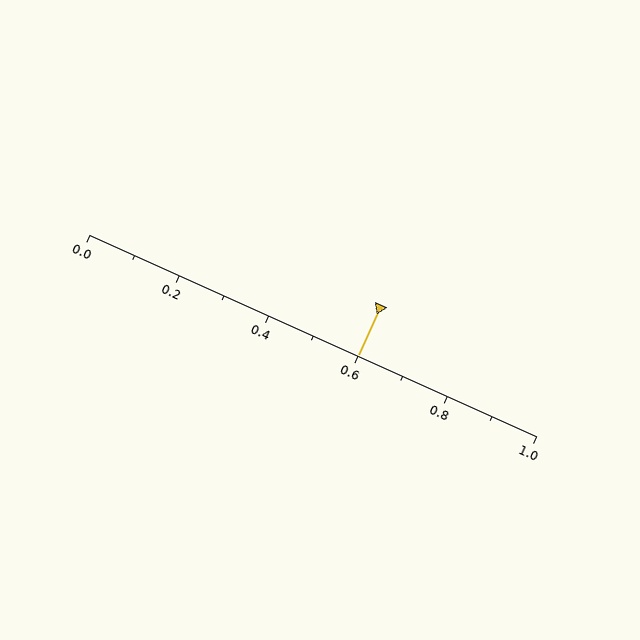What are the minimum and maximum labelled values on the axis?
The axis runs from 0.0 to 1.0.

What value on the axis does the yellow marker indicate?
The marker indicates approximately 0.6.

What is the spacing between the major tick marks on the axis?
The major ticks are spaced 0.2 apart.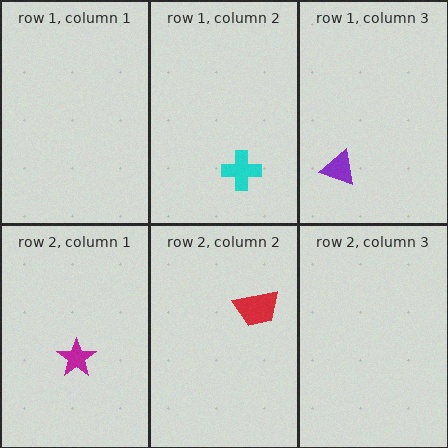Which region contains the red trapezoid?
The row 2, column 2 region.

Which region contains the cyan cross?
The row 1, column 2 region.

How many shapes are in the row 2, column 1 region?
1.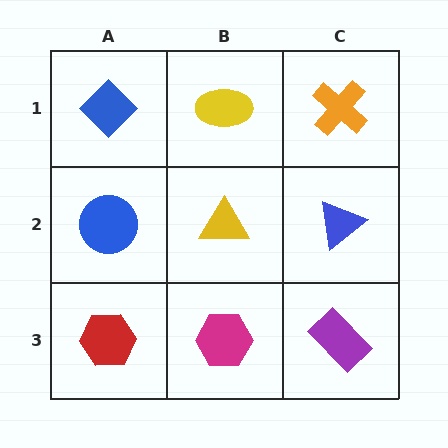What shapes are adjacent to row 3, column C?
A blue triangle (row 2, column C), a magenta hexagon (row 3, column B).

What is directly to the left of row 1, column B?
A blue diamond.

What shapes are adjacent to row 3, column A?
A blue circle (row 2, column A), a magenta hexagon (row 3, column B).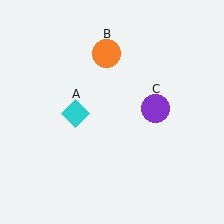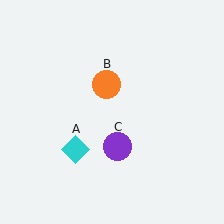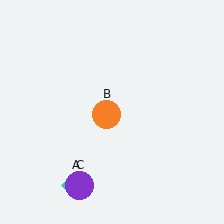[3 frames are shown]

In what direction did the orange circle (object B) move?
The orange circle (object B) moved down.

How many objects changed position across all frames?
3 objects changed position: cyan diamond (object A), orange circle (object B), purple circle (object C).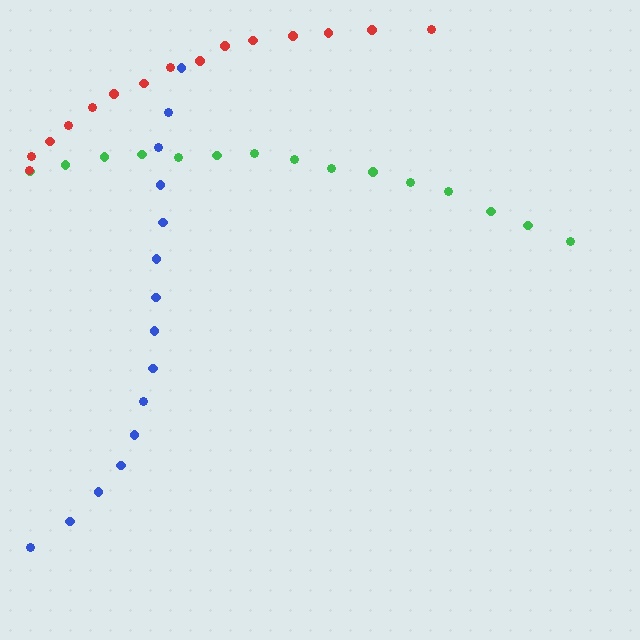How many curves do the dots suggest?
There are 3 distinct paths.